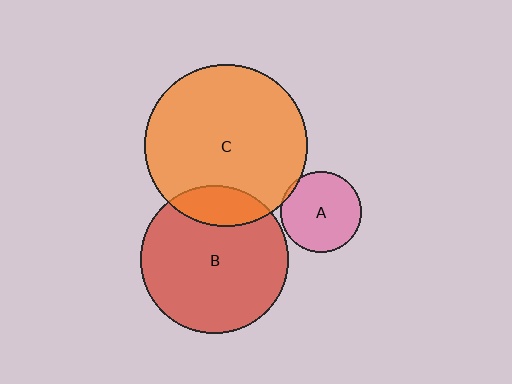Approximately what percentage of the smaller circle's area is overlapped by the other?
Approximately 5%.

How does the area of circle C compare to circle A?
Approximately 4.0 times.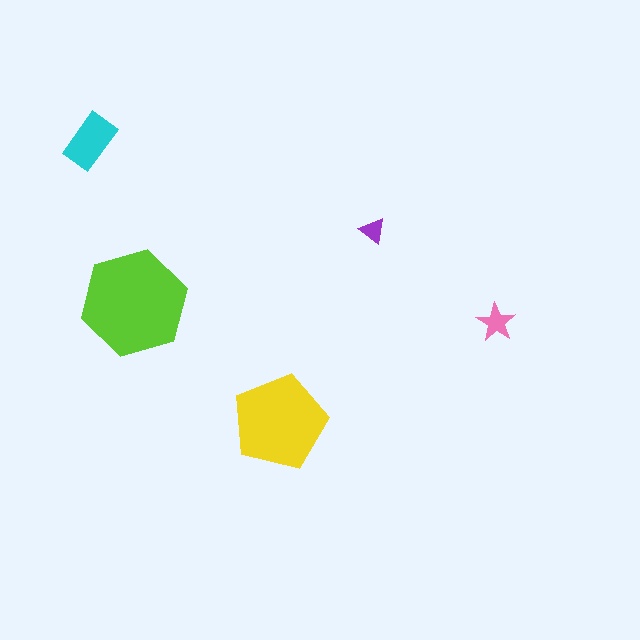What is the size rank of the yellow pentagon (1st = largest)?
2nd.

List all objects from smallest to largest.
The purple triangle, the pink star, the cyan rectangle, the yellow pentagon, the lime hexagon.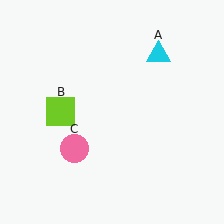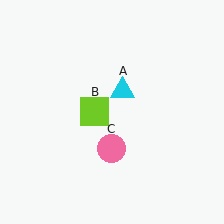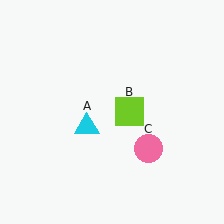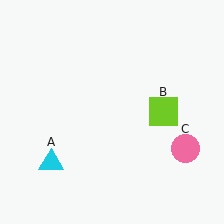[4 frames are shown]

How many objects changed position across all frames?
3 objects changed position: cyan triangle (object A), lime square (object B), pink circle (object C).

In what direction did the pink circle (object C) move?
The pink circle (object C) moved right.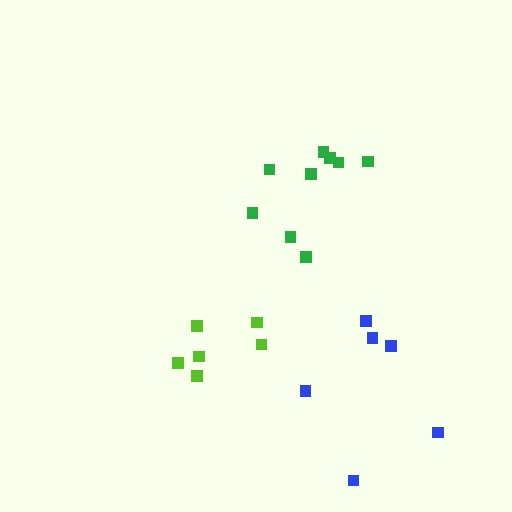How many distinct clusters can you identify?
There are 3 distinct clusters.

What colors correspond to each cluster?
The clusters are colored: blue, lime, green.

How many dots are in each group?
Group 1: 6 dots, Group 2: 6 dots, Group 3: 9 dots (21 total).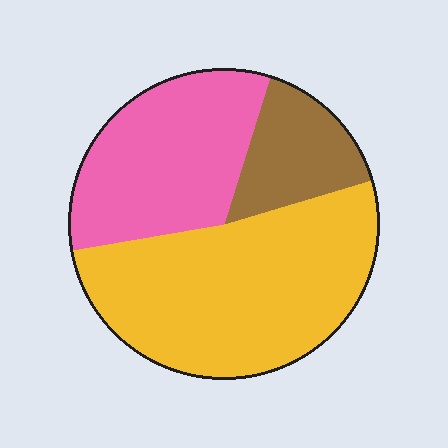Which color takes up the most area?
Yellow, at roughly 50%.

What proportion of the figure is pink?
Pink takes up between a sixth and a third of the figure.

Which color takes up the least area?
Brown, at roughly 15%.